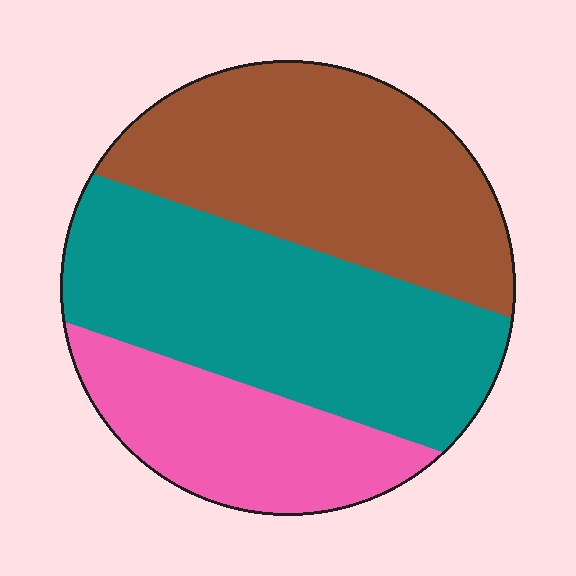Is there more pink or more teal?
Teal.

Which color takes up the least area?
Pink, at roughly 20%.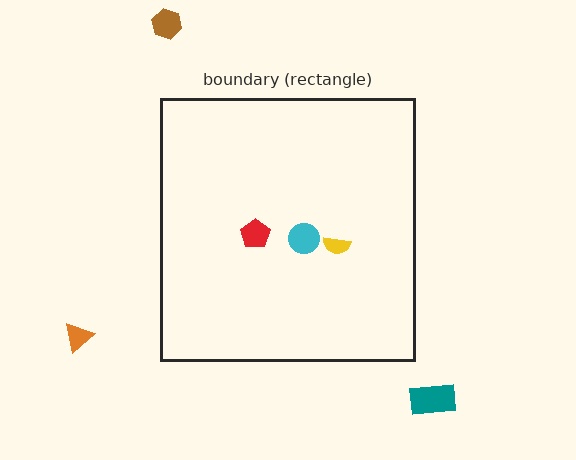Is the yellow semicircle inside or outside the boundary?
Inside.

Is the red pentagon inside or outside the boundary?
Inside.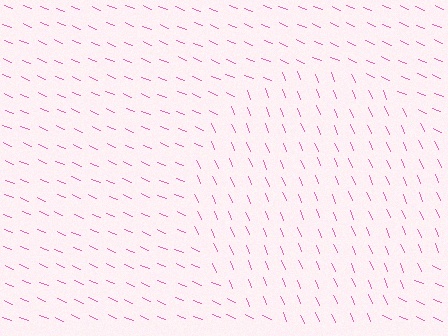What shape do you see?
I see a circle.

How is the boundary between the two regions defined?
The boundary is defined purely by a change in line orientation (approximately 45 degrees difference). All lines are the same color and thickness.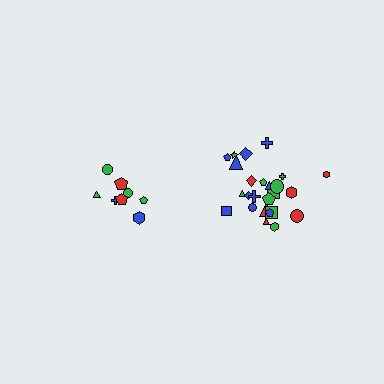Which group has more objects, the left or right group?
The right group.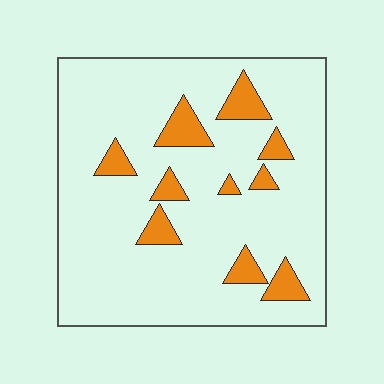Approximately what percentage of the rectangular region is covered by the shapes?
Approximately 15%.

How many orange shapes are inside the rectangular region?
10.